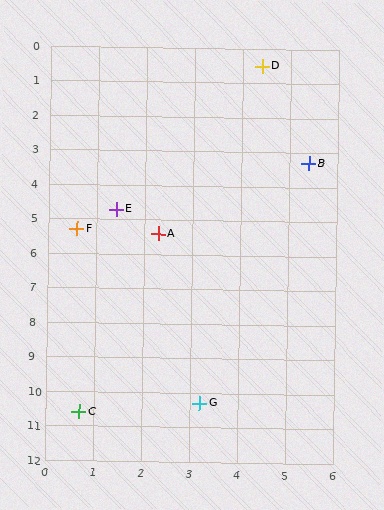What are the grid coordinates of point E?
Point E is at approximately (1.4, 4.7).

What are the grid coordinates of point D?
Point D is at approximately (4.4, 0.5).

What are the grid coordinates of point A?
Point A is at approximately (2.3, 5.4).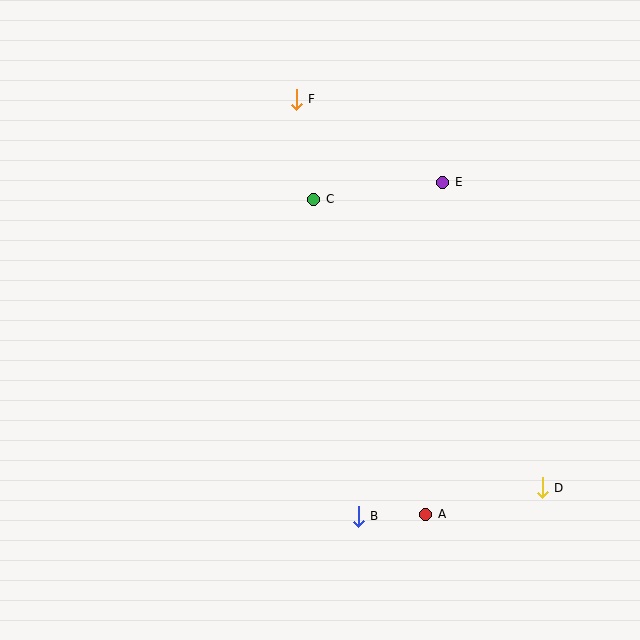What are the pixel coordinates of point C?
Point C is at (314, 199).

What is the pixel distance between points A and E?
The distance between A and E is 332 pixels.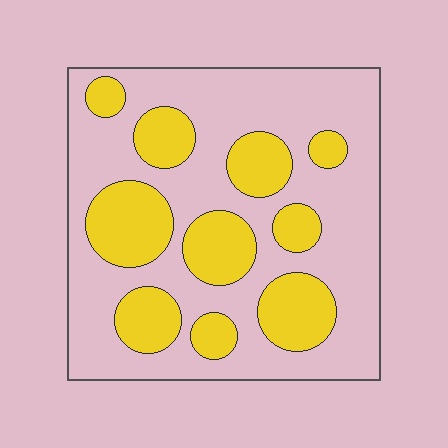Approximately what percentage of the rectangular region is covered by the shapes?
Approximately 35%.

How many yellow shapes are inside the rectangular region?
10.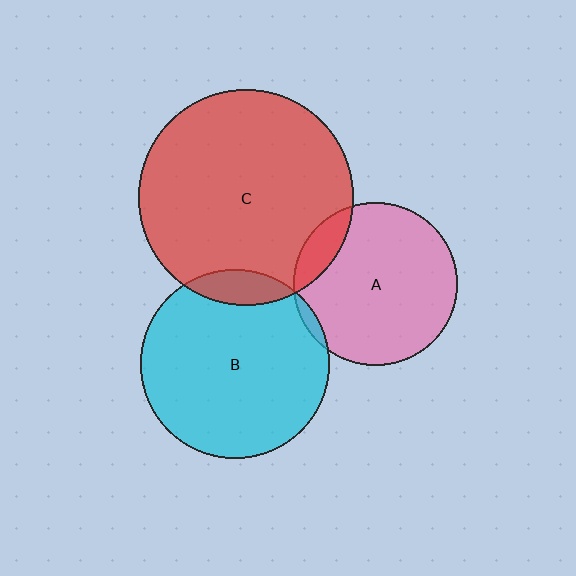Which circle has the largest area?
Circle C (red).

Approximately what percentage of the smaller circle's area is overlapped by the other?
Approximately 10%.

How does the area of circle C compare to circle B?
Approximately 1.3 times.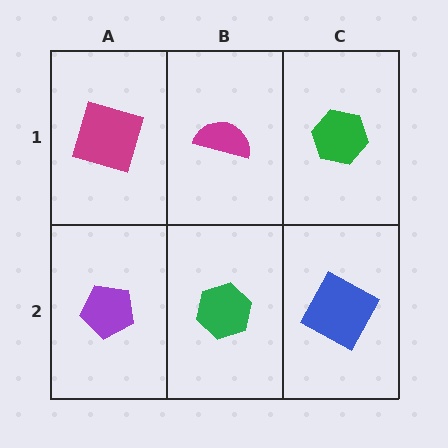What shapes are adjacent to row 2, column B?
A magenta semicircle (row 1, column B), a purple pentagon (row 2, column A), a blue square (row 2, column C).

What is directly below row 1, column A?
A purple pentagon.